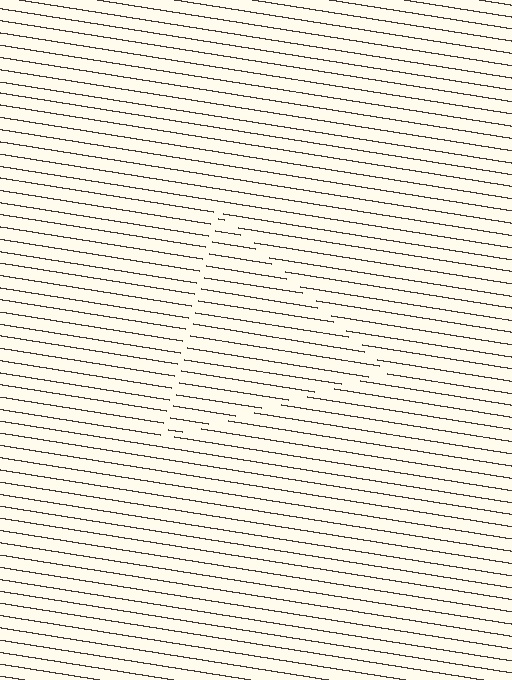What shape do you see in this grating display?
An illusory triangle. The interior of the shape contains the same grating, shifted by half a period — the contour is defined by the phase discontinuity where line-ends from the inner and outer gratings abut.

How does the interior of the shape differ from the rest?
The interior of the shape contains the same grating, shifted by half a period — the contour is defined by the phase discontinuity where line-ends from the inner and outer gratings abut.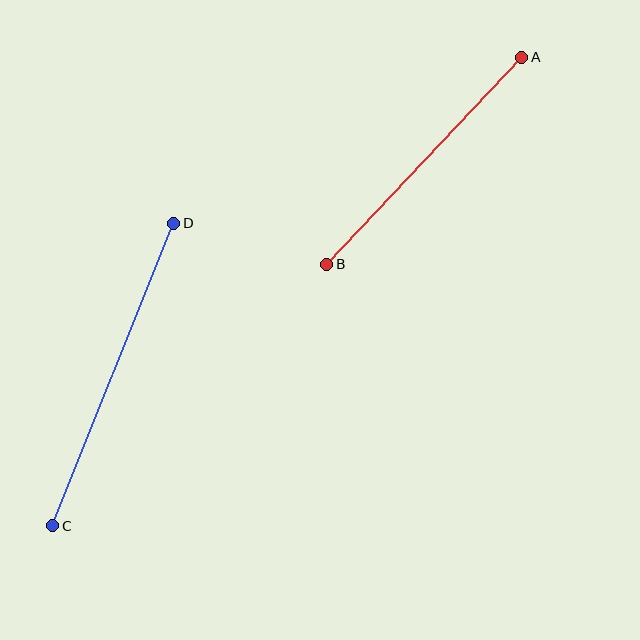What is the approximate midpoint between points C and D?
The midpoint is at approximately (113, 375) pixels.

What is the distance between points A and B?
The distance is approximately 285 pixels.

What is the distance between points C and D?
The distance is approximately 326 pixels.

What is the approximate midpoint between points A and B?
The midpoint is at approximately (424, 161) pixels.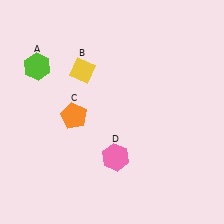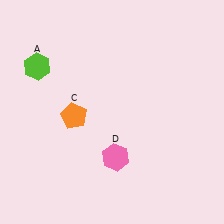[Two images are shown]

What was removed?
The yellow diamond (B) was removed in Image 2.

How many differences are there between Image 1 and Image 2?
There is 1 difference between the two images.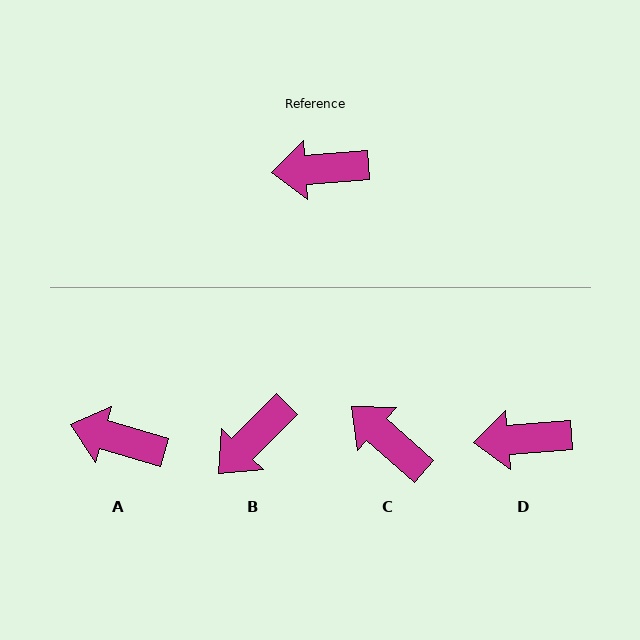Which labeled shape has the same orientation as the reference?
D.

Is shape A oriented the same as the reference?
No, it is off by about 21 degrees.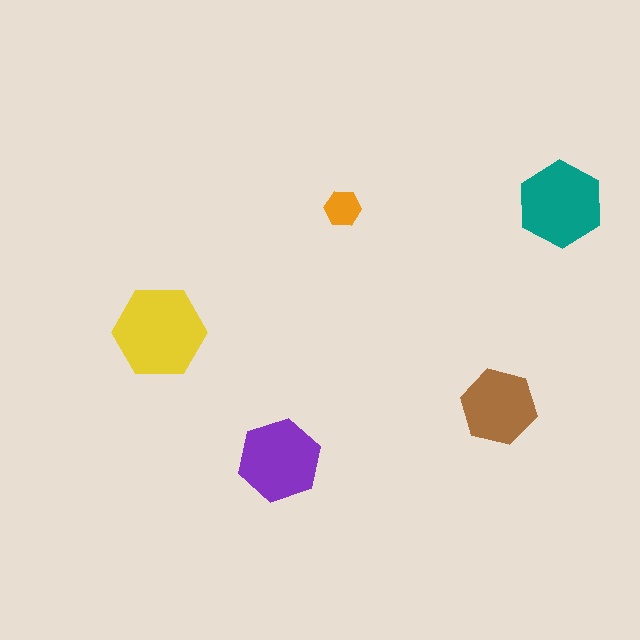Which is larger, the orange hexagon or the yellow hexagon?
The yellow one.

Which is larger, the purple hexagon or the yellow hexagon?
The yellow one.